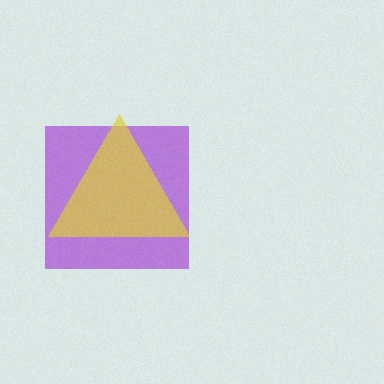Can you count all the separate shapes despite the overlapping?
Yes, there are 2 separate shapes.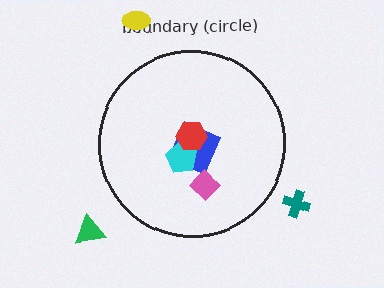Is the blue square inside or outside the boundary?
Inside.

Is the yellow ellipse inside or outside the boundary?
Outside.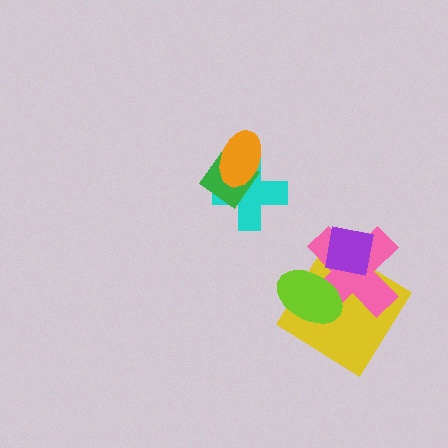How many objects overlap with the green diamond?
2 objects overlap with the green diamond.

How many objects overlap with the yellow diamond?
3 objects overlap with the yellow diamond.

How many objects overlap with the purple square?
2 objects overlap with the purple square.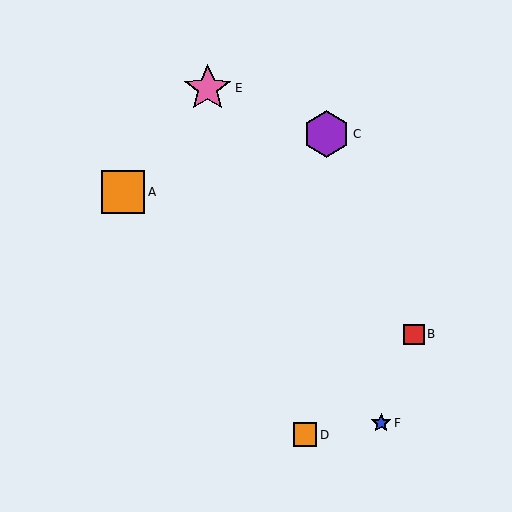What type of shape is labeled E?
Shape E is a pink star.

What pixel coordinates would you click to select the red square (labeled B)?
Click at (414, 334) to select the red square B.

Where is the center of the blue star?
The center of the blue star is at (381, 423).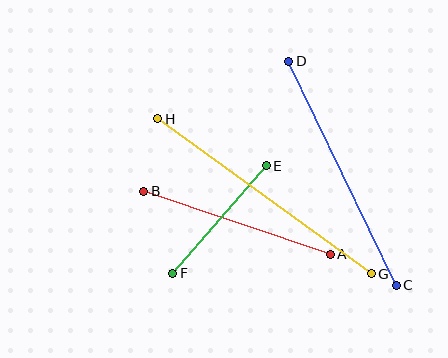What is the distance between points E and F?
The distance is approximately 142 pixels.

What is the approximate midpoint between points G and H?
The midpoint is at approximately (265, 196) pixels.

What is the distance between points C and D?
The distance is approximately 248 pixels.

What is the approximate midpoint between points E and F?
The midpoint is at approximately (220, 220) pixels.